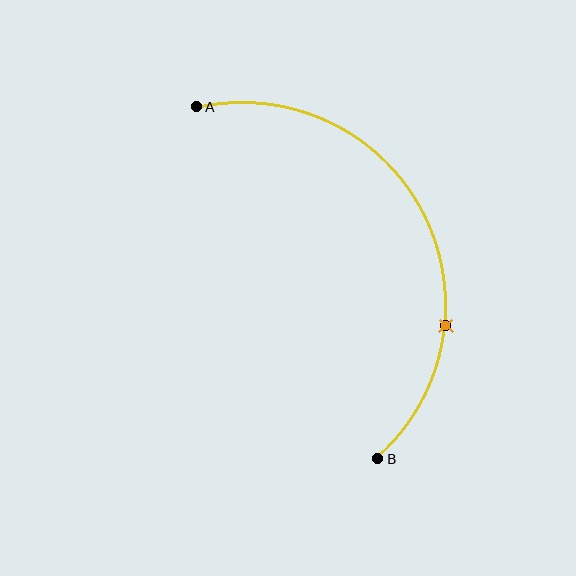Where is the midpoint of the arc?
The arc midpoint is the point on the curve farthest from the straight line joining A and B. It sits to the right of that line.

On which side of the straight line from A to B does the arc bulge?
The arc bulges to the right of the straight line connecting A and B.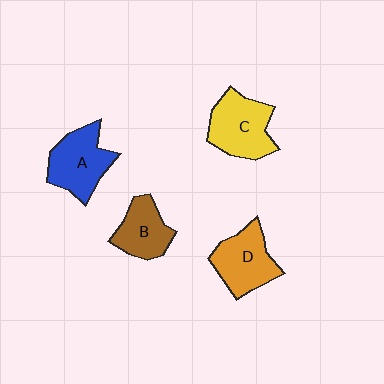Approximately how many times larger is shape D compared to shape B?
Approximately 1.2 times.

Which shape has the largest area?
Shape C (yellow).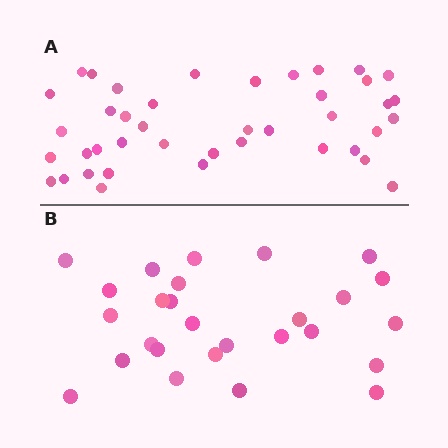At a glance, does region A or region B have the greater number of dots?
Region A (the top region) has more dots.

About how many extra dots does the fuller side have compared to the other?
Region A has approximately 15 more dots than region B.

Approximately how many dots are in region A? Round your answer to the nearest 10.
About 40 dots. (The exact count is 41, which rounds to 40.)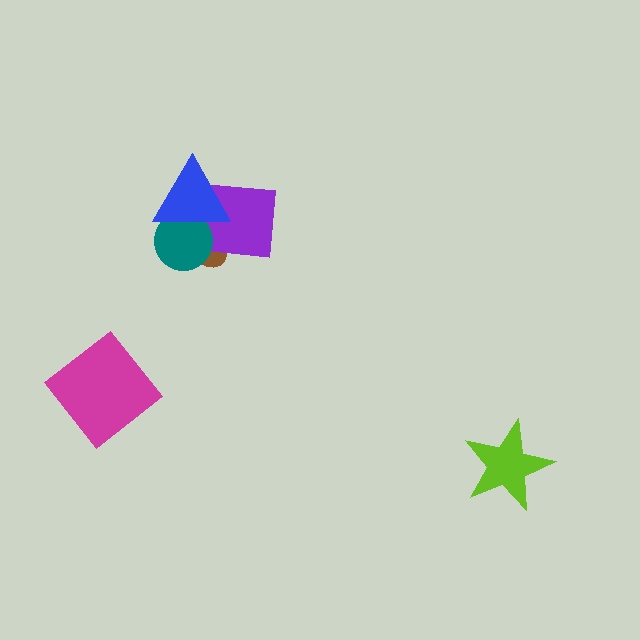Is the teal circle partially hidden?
Yes, it is partially covered by another shape.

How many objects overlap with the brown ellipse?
3 objects overlap with the brown ellipse.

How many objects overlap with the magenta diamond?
0 objects overlap with the magenta diamond.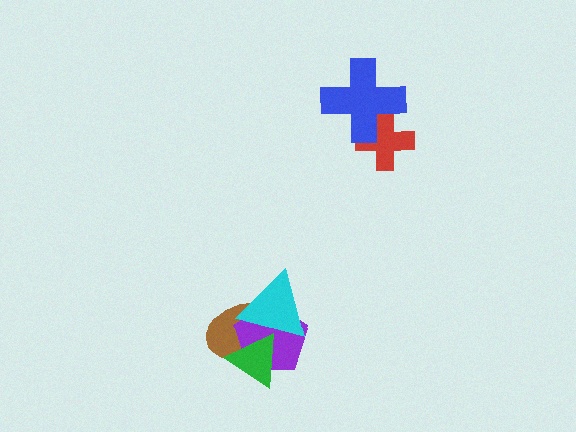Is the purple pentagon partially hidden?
Yes, it is partially covered by another shape.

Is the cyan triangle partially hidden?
Yes, it is partially covered by another shape.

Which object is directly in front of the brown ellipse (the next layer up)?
The purple pentagon is directly in front of the brown ellipse.